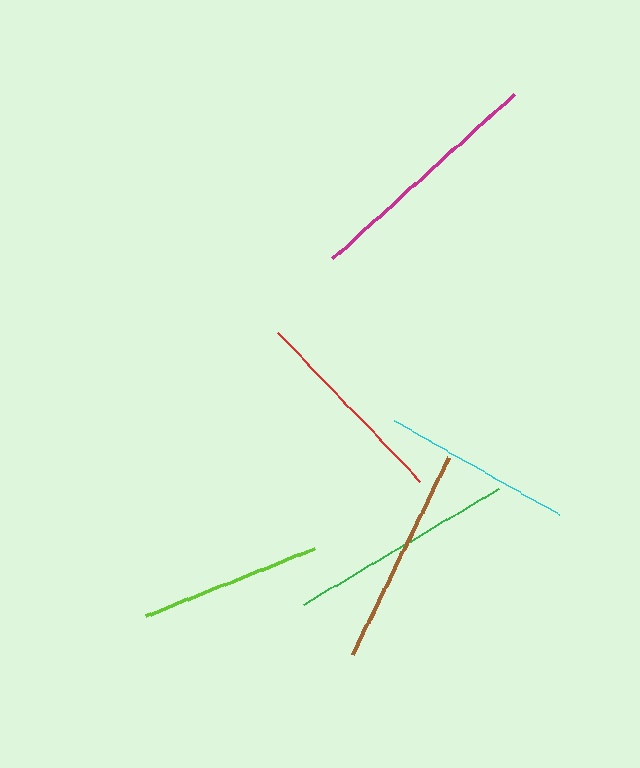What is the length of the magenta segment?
The magenta segment is approximately 245 pixels long.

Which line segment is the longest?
The magenta line is the longest at approximately 245 pixels.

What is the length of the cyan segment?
The cyan segment is approximately 189 pixels long.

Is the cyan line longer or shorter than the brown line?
The brown line is longer than the cyan line.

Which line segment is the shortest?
The lime line is the shortest at approximately 182 pixels.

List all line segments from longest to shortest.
From longest to shortest: magenta, green, brown, red, cyan, lime.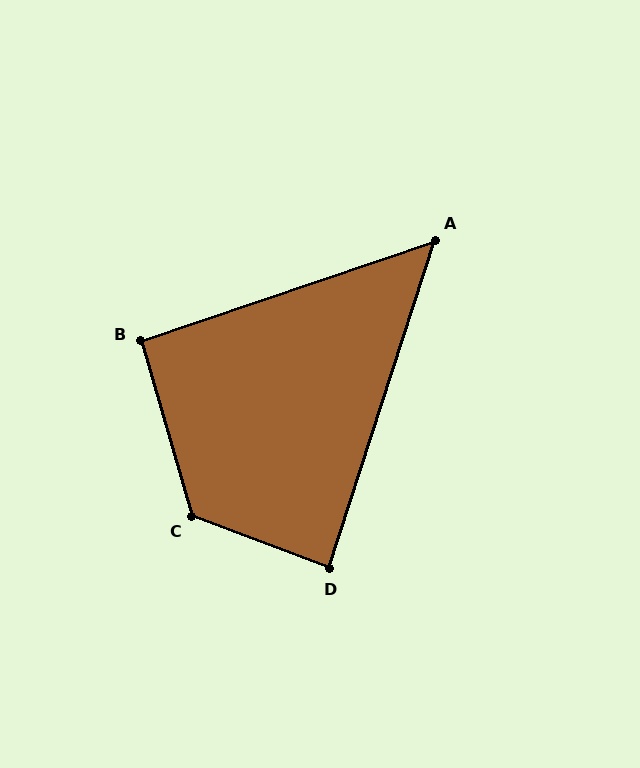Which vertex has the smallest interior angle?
A, at approximately 53 degrees.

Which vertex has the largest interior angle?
C, at approximately 127 degrees.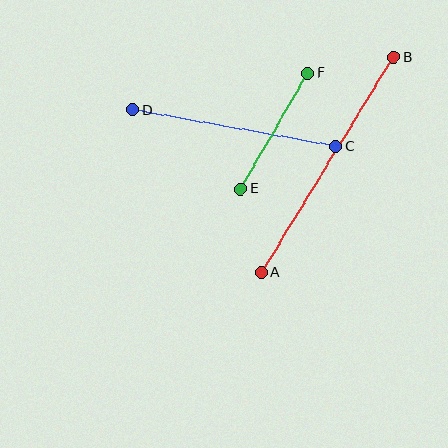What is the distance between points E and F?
The distance is approximately 134 pixels.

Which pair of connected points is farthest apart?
Points A and B are farthest apart.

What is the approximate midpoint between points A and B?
The midpoint is at approximately (327, 165) pixels.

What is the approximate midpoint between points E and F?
The midpoint is at approximately (274, 131) pixels.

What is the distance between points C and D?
The distance is approximately 206 pixels.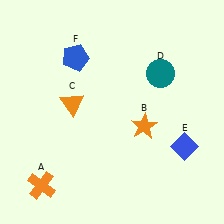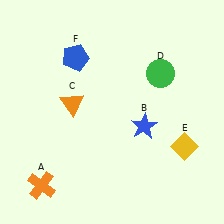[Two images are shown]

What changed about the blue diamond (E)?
In Image 1, E is blue. In Image 2, it changed to yellow.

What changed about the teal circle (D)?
In Image 1, D is teal. In Image 2, it changed to green.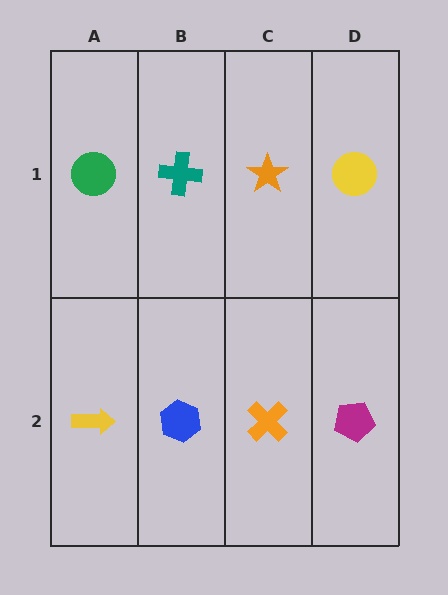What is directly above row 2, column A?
A green circle.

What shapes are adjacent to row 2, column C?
An orange star (row 1, column C), a blue hexagon (row 2, column B), a magenta pentagon (row 2, column D).